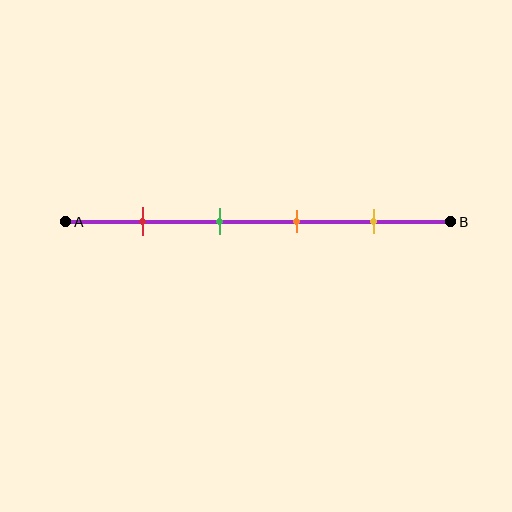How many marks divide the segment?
There are 4 marks dividing the segment.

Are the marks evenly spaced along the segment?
Yes, the marks are approximately evenly spaced.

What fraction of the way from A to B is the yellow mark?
The yellow mark is approximately 80% (0.8) of the way from A to B.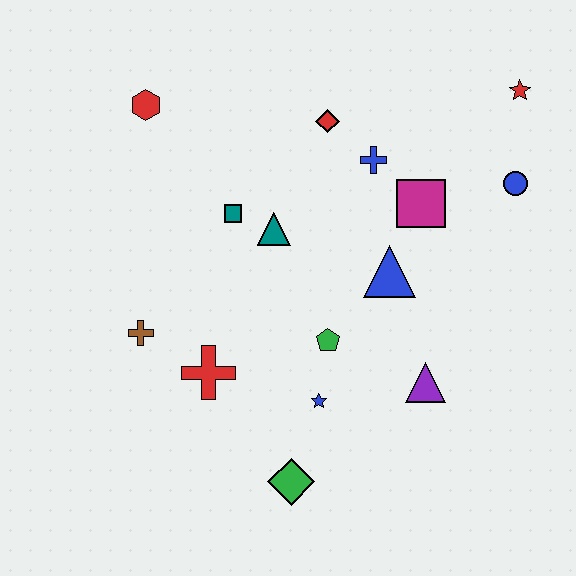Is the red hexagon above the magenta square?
Yes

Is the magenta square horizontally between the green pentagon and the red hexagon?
No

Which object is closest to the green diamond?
The blue star is closest to the green diamond.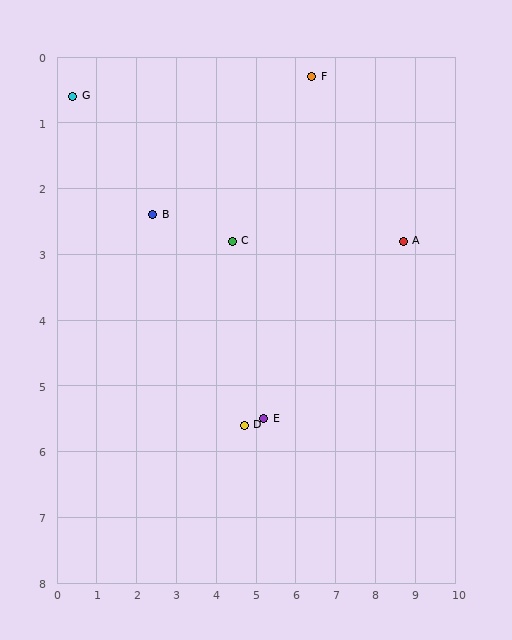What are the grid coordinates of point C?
Point C is at approximately (4.4, 2.8).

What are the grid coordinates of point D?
Point D is at approximately (4.7, 5.6).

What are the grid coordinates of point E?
Point E is at approximately (5.2, 5.5).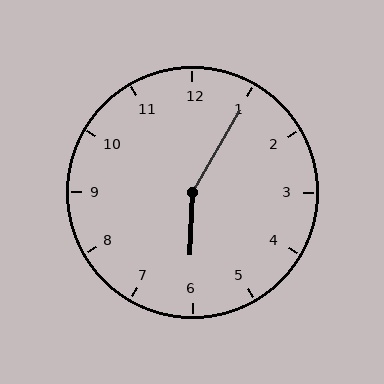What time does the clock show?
6:05.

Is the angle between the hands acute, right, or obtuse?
It is obtuse.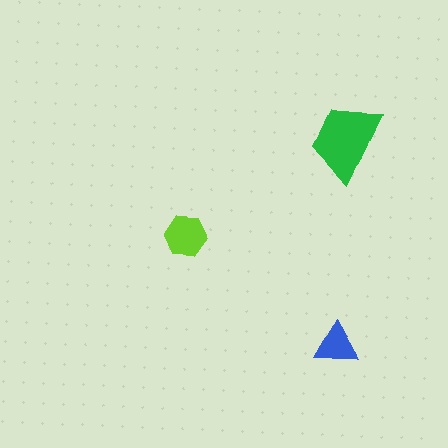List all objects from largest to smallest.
The green trapezoid, the lime hexagon, the blue triangle.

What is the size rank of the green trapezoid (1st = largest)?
1st.